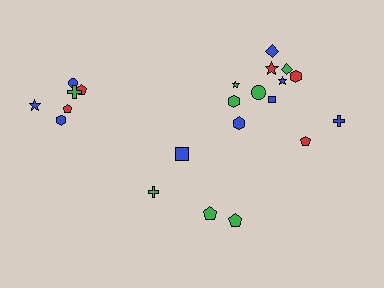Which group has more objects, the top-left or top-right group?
The top-right group.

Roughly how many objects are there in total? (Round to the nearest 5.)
Roughly 20 objects in total.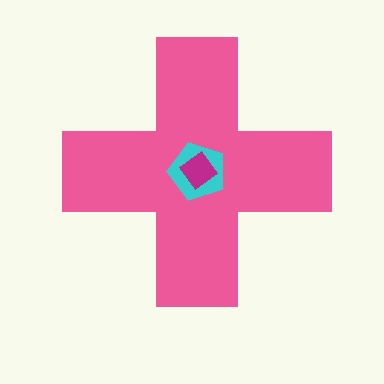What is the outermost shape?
The pink cross.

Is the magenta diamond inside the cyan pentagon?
Yes.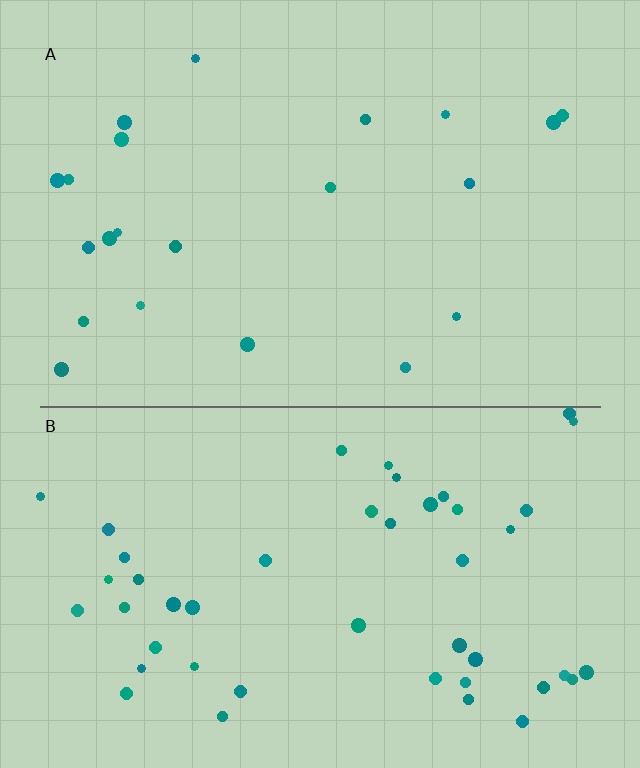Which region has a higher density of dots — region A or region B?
B (the bottom).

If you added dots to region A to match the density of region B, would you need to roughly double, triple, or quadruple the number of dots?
Approximately double.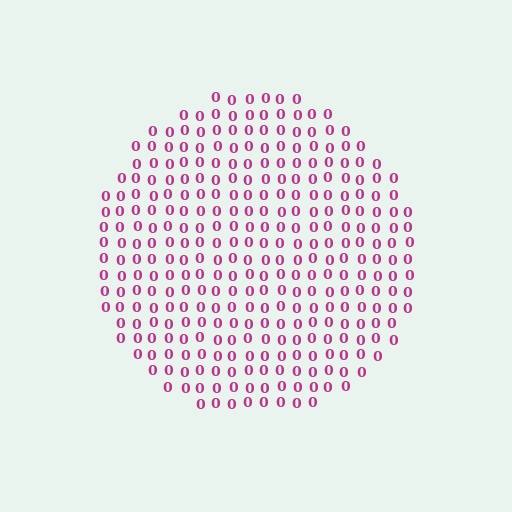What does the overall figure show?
The overall figure shows a circle.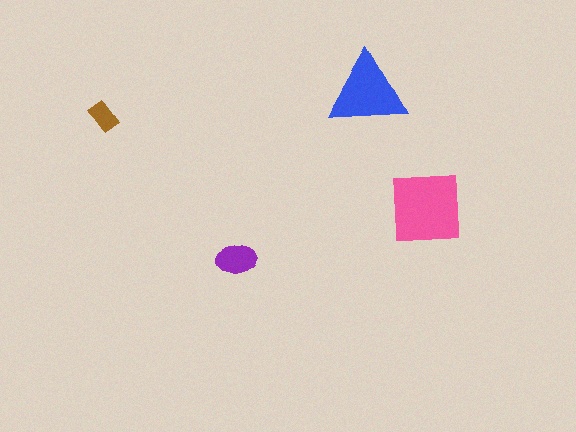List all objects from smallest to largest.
The brown rectangle, the purple ellipse, the blue triangle, the pink square.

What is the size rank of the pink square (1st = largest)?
1st.